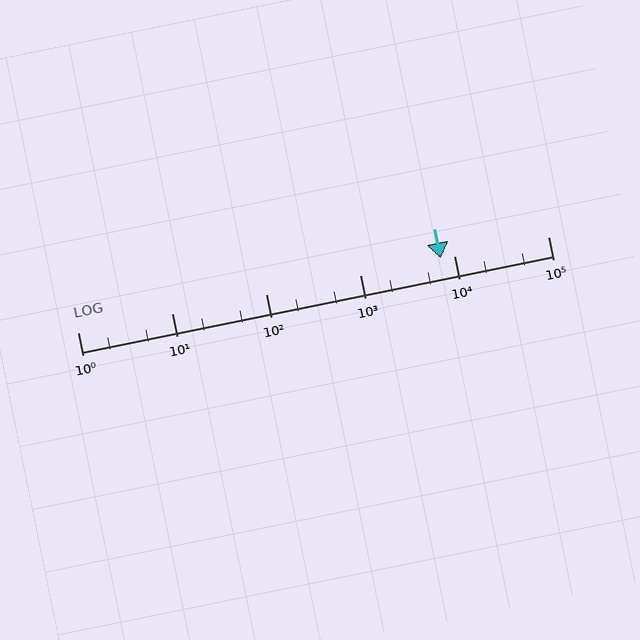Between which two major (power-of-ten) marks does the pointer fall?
The pointer is between 1000 and 10000.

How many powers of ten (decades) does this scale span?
The scale spans 5 decades, from 1 to 100000.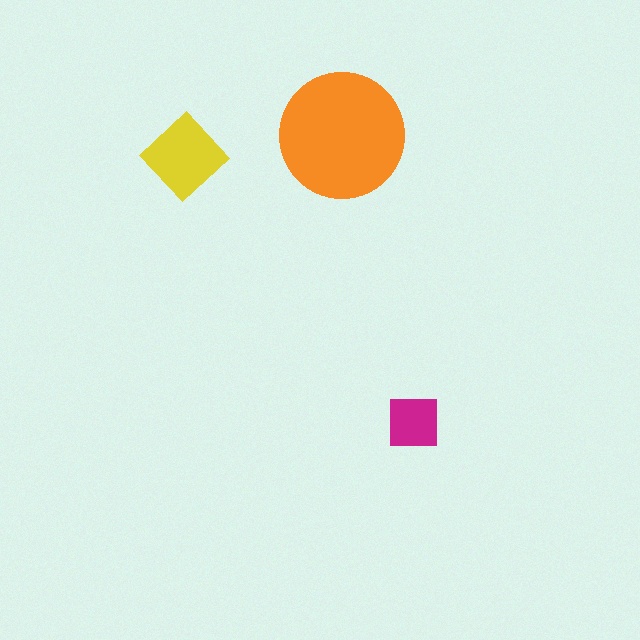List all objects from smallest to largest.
The magenta square, the yellow diamond, the orange circle.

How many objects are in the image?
There are 3 objects in the image.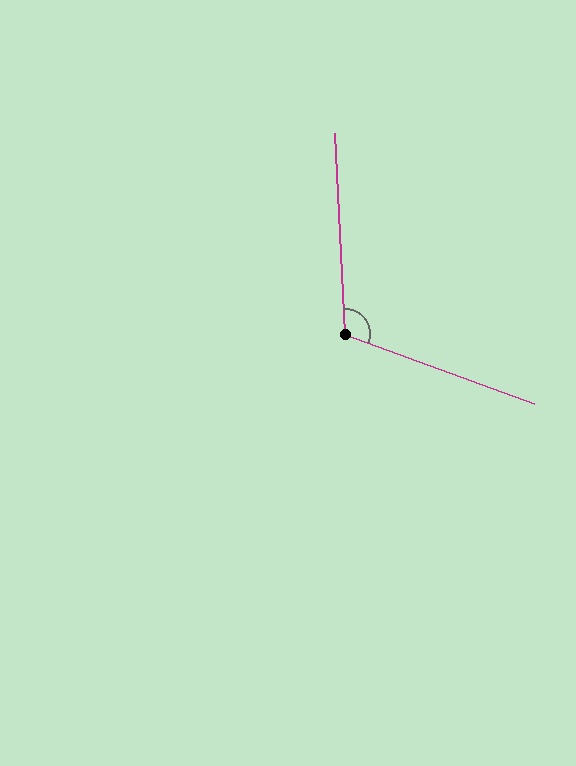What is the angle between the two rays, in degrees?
Approximately 113 degrees.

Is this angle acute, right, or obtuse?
It is obtuse.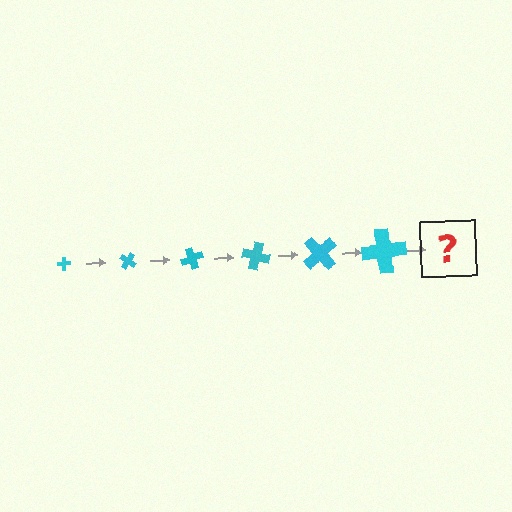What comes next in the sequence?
The next element should be a cross, larger than the previous one and rotated 210 degrees from the start.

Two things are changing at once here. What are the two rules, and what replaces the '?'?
The two rules are that the cross grows larger each step and it rotates 35 degrees each step. The '?' should be a cross, larger than the previous one and rotated 210 degrees from the start.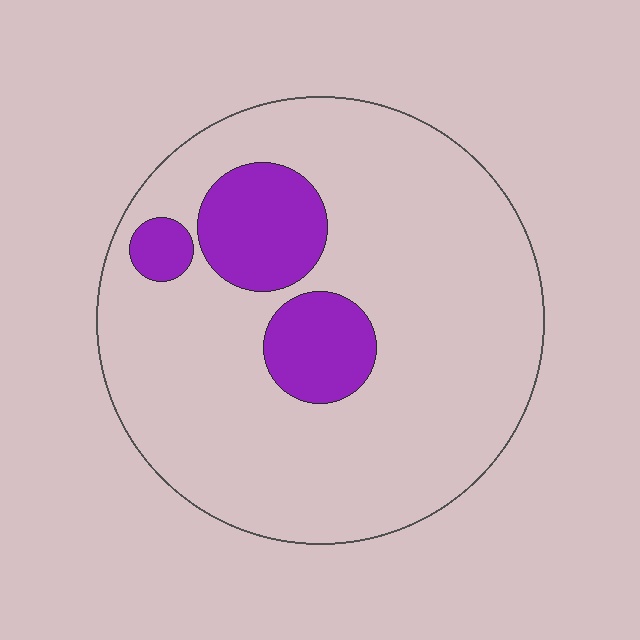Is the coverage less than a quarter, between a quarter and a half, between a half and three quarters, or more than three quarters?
Less than a quarter.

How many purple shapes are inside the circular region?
3.